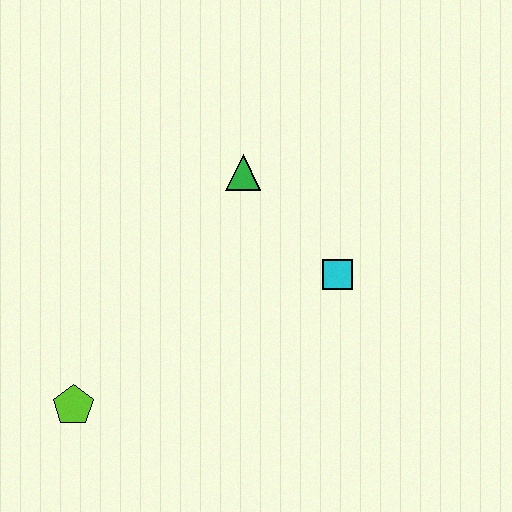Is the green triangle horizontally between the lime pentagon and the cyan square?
Yes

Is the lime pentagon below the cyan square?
Yes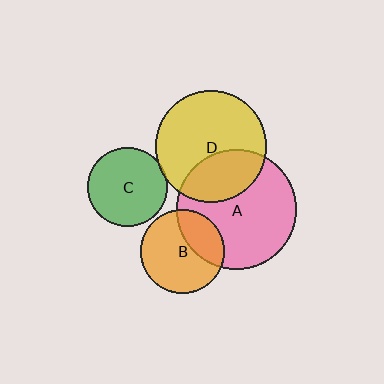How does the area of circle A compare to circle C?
Approximately 2.3 times.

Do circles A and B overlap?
Yes.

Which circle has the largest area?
Circle A (pink).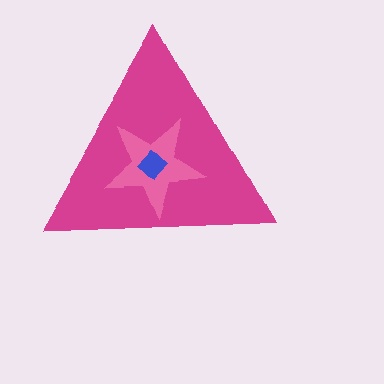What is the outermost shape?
The magenta triangle.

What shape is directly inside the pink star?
The blue diamond.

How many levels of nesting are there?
3.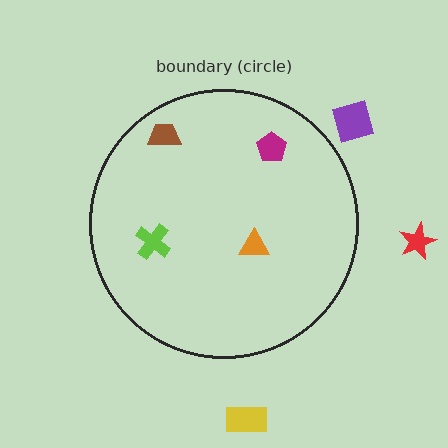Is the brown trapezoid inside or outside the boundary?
Inside.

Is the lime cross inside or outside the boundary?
Inside.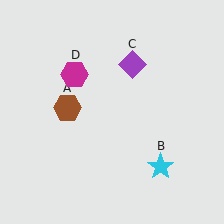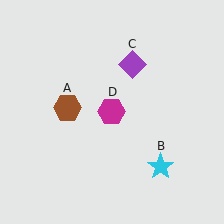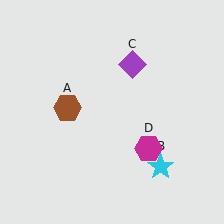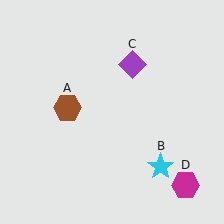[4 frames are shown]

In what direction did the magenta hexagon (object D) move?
The magenta hexagon (object D) moved down and to the right.